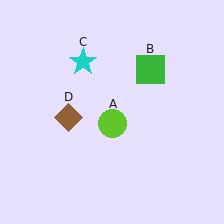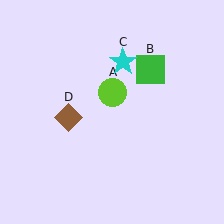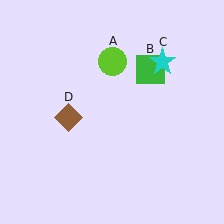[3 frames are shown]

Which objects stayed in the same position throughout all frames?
Green square (object B) and brown diamond (object D) remained stationary.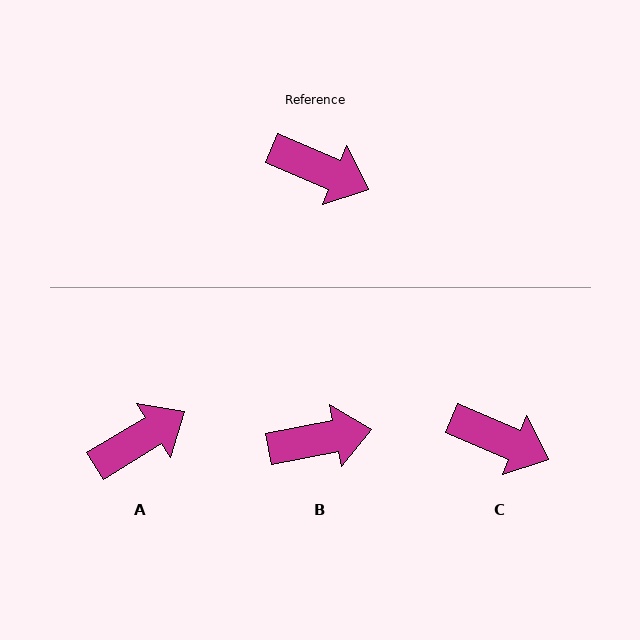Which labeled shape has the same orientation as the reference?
C.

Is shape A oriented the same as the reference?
No, it is off by about 55 degrees.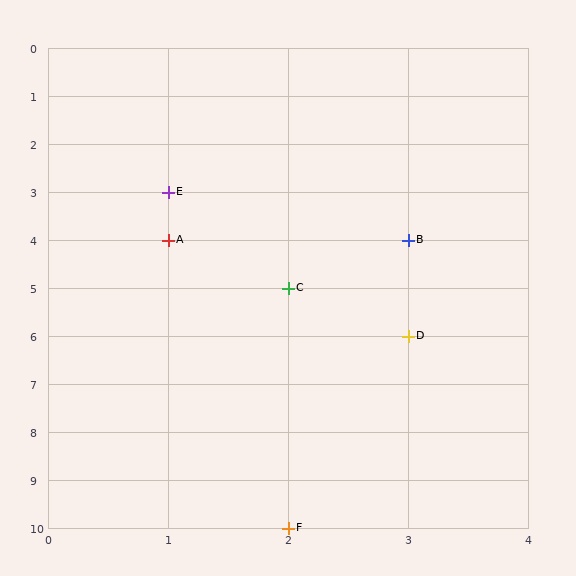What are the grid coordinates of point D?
Point D is at grid coordinates (3, 6).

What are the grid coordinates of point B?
Point B is at grid coordinates (3, 4).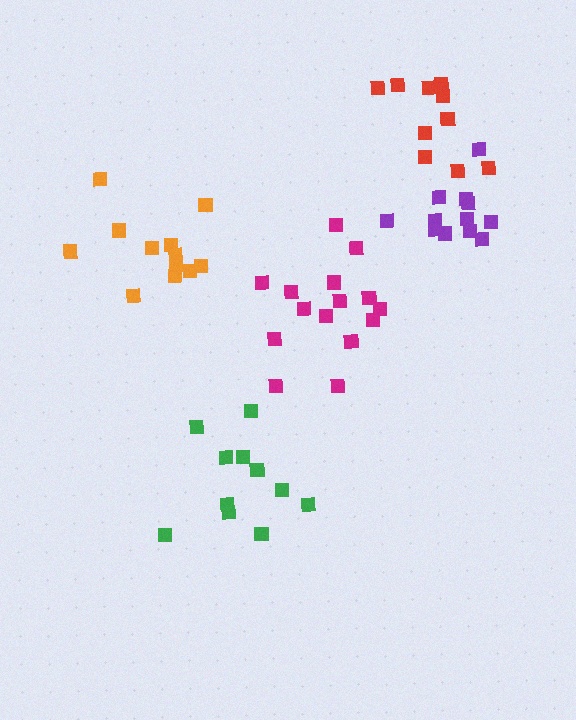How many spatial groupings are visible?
There are 5 spatial groupings.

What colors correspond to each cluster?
The clusters are colored: magenta, red, green, purple, orange.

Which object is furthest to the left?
The orange cluster is leftmost.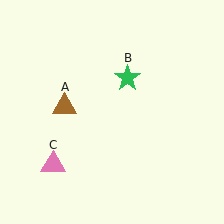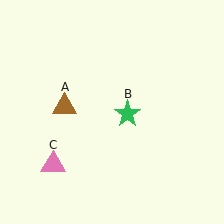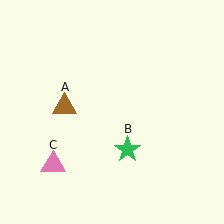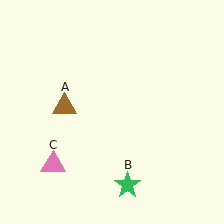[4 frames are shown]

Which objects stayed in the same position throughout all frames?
Brown triangle (object A) and pink triangle (object C) remained stationary.